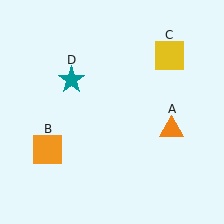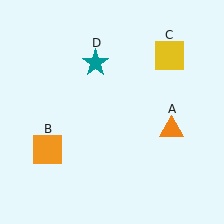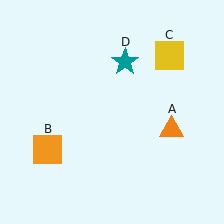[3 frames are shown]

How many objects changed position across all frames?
1 object changed position: teal star (object D).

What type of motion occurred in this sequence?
The teal star (object D) rotated clockwise around the center of the scene.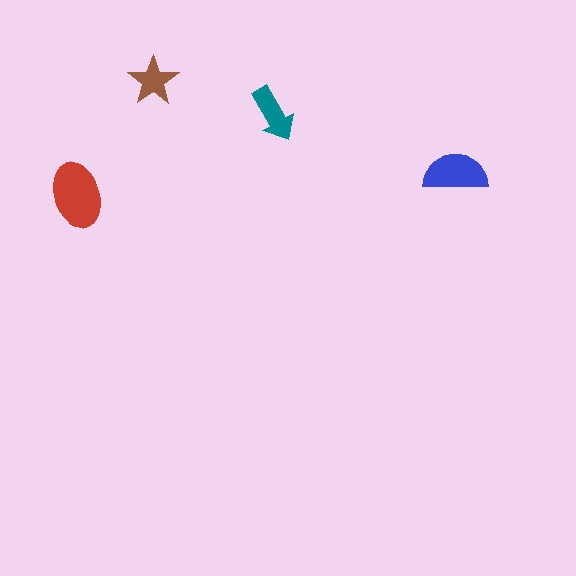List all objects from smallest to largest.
The brown star, the teal arrow, the blue semicircle, the red ellipse.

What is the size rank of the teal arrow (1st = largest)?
3rd.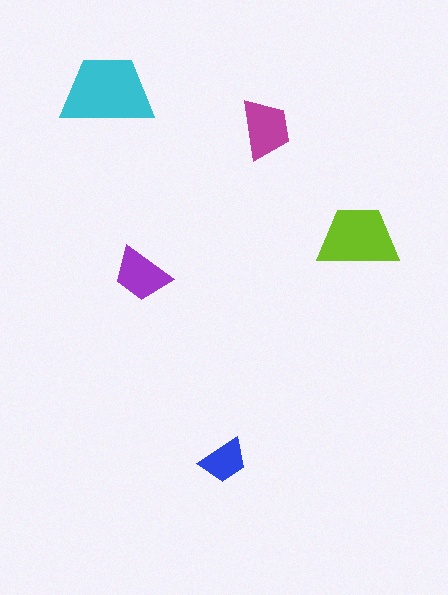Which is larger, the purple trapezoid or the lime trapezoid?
The lime one.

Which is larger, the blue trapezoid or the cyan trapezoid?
The cyan one.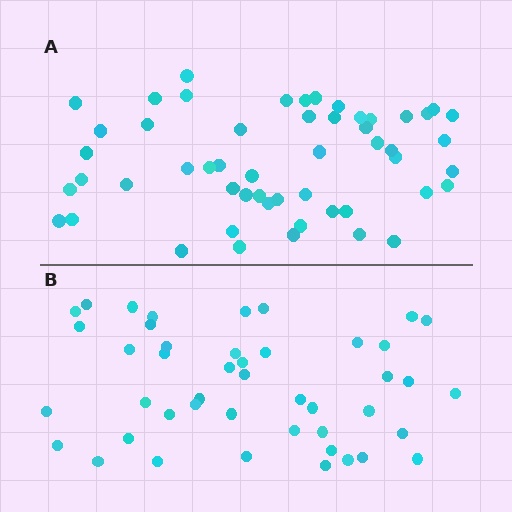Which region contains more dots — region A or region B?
Region A (the top region) has more dots.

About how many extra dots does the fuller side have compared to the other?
Region A has roughly 8 or so more dots than region B.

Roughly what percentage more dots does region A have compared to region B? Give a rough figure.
About 20% more.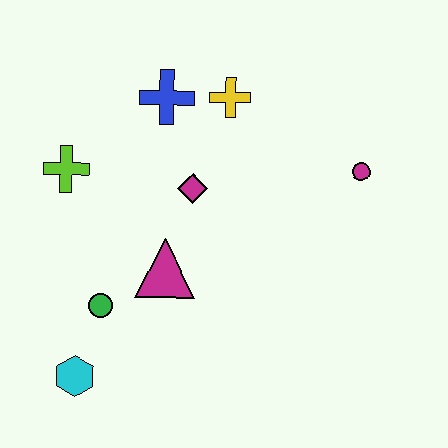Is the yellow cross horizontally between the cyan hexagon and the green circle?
No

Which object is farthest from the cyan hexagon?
The magenta circle is farthest from the cyan hexagon.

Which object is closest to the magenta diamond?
The magenta triangle is closest to the magenta diamond.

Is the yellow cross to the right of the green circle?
Yes